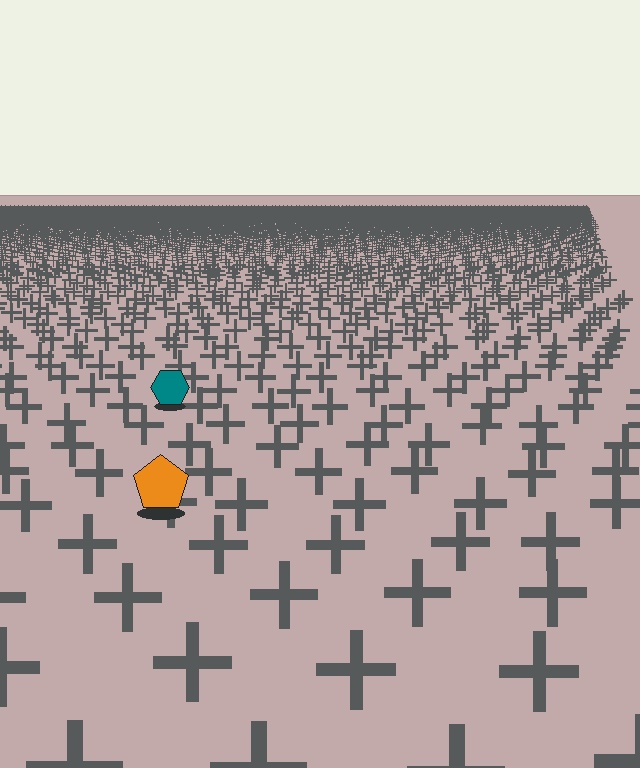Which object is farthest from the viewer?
The teal hexagon is farthest from the viewer. It appears smaller and the ground texture around it is denser.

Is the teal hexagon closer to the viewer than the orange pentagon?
No. The orange pentagon is closer — you can tell from the texture gradient: the ground texture is coarser near it.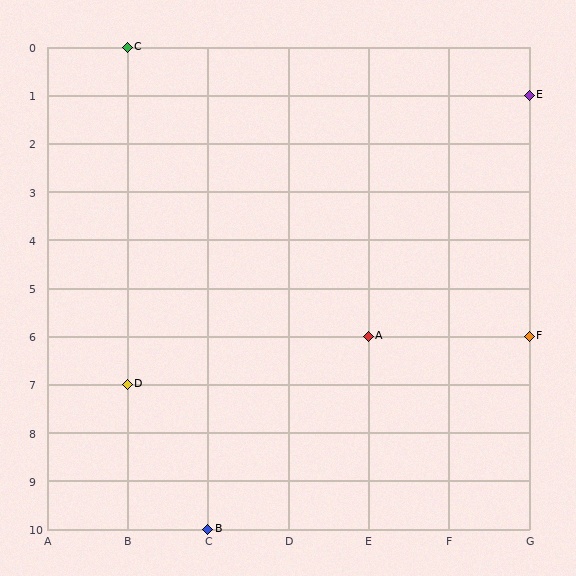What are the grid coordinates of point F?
Point F is at grid coordinates (G, 6).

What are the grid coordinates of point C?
Point C is at grid coordinates (B, 0).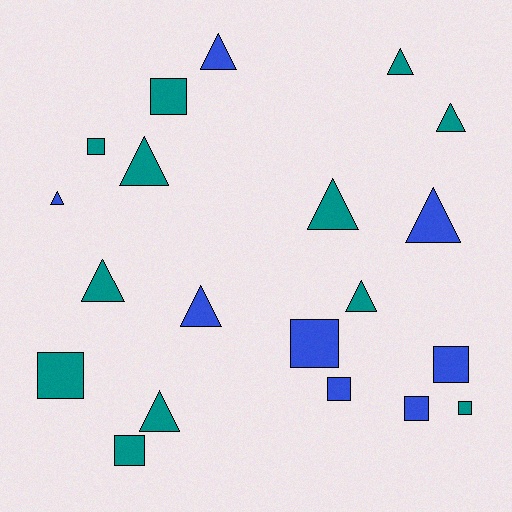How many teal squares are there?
There are 5 teal squares.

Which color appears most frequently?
Teal, with 12 objects.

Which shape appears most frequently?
Triangle, with 11 objects.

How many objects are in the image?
There are 20 objects.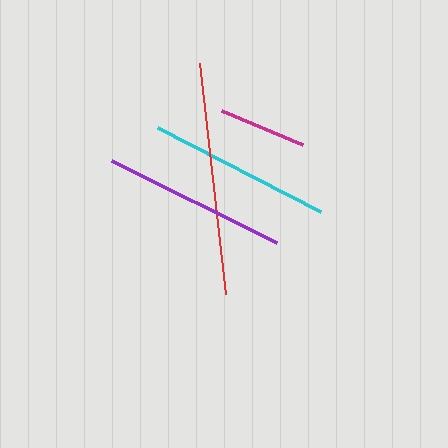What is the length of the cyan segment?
The cyan segment is approximately 183 pixels long.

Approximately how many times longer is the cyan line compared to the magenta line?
The cyan line is approximately 2.1 times the length of the magenta line.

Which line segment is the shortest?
The magenta line is the shortest at approximately 88 pixels.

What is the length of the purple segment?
The purple segment is approximately 185 pixels long.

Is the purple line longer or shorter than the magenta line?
The purple line is longer than the magenta line.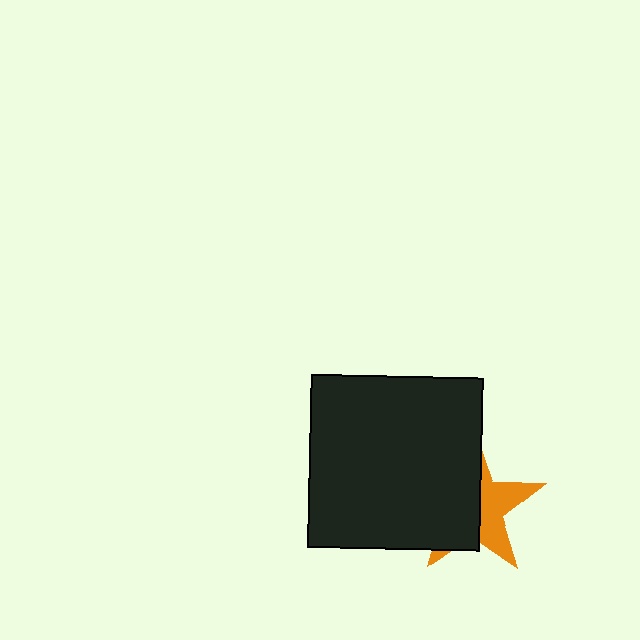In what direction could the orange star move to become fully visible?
The orange star could move right. That would shift it out from behind the black rectangle entirely.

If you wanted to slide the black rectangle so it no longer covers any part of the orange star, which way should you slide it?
Slide it left — that is the most direct way to separate the two shapes.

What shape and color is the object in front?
The object in front is a black rectangle.